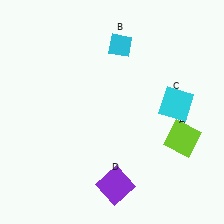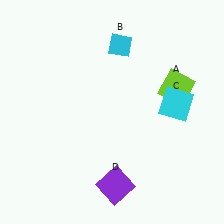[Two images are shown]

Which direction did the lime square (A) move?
The lime square (A) moved up.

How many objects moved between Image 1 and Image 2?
1 object moved between the two images.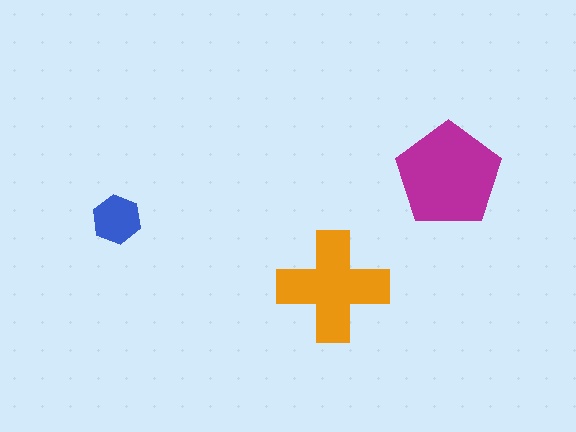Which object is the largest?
The magenta pentagon.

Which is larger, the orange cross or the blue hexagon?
The orange cross.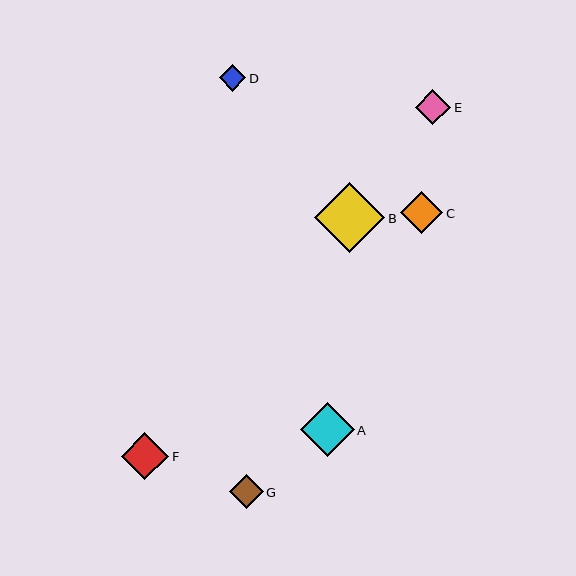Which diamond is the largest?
Diamond B is the largest with a size of approximately 70 pixels.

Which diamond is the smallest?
Diamond D is the smallest with a size of approximately 27 pixels.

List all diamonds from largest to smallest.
From largest to smallest: B, A, F, C, E, G, D.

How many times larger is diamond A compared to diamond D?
Diamond A is approximately 2.0 times the size of diamond D.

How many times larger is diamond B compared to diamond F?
Diamond B is approximately 1.5 times the size of diamond F.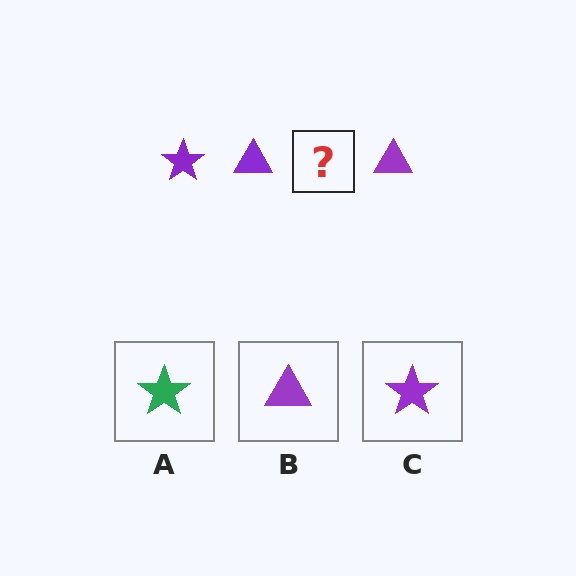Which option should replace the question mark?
Option C.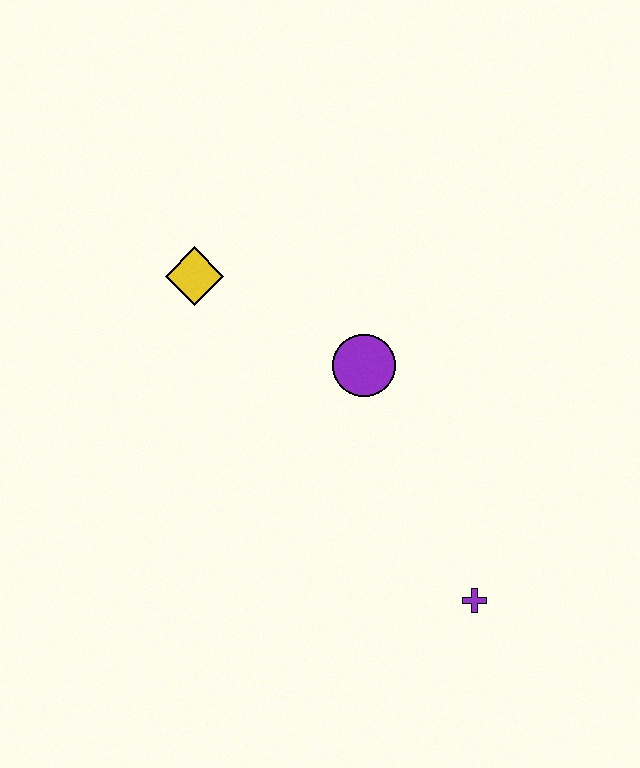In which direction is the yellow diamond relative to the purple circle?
The yellow diamond is to the left of the purple circle.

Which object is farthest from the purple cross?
The yellow diamond is farthest from the purple cross.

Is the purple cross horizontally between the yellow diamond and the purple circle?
No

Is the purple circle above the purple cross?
Yes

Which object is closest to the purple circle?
The yellow diamond is closest to the purple circle.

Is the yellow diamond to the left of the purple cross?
Yes